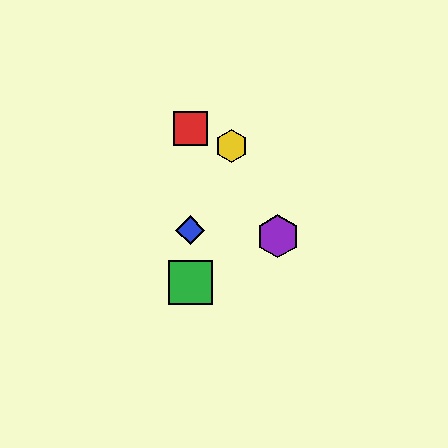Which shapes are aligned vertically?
The red square, the blue diamond, the green square are aligned vertically.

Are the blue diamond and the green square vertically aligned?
Yes, both are at x≈190.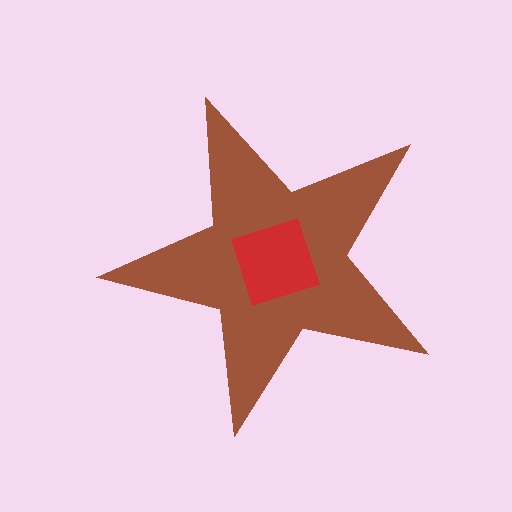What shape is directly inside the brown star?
The red square.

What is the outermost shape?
The brown star.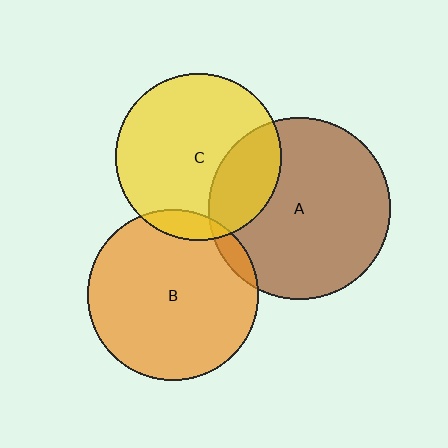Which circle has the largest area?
Circle A (brown).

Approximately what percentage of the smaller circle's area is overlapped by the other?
Approximately 5%.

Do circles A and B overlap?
Yes.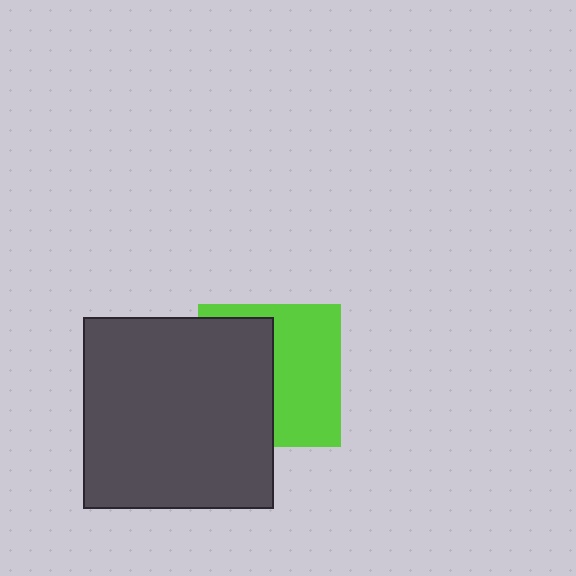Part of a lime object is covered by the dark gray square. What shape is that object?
It is a square.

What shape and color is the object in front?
The object in front is a dark gray square.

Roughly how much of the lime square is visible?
About half of it is visible (roughly 52%).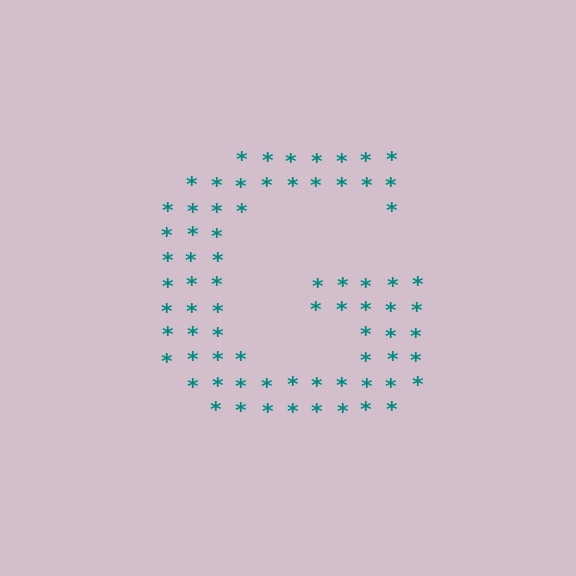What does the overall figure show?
The overall figure shows the letter G.